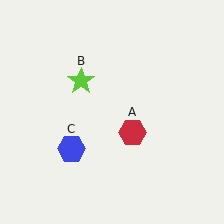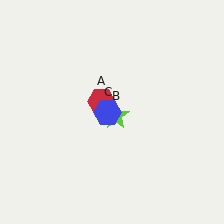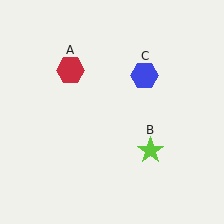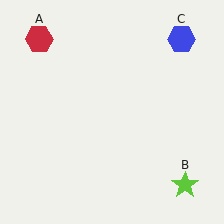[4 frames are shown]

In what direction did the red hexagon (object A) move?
The red hexagon (object A) moved up and to the left.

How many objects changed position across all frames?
3 objects changed position: red hexagon (object A), lime star (object B), blue hexagon (object C).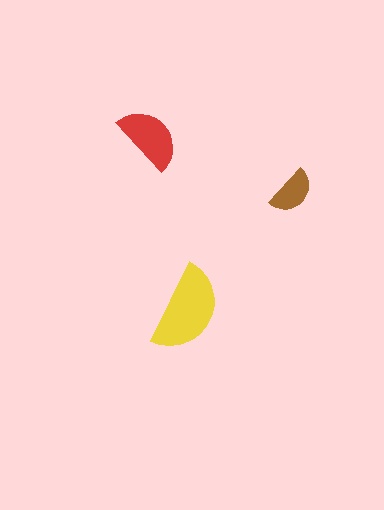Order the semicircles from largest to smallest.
the yellow one, the red one, the brown one.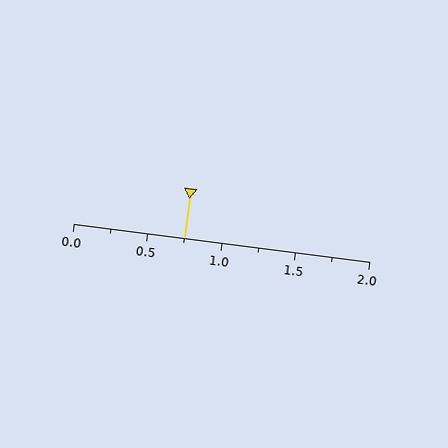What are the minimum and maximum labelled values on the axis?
The axis runs from 0.0 to 2.0.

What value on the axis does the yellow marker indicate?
The marker indicates approximately 0.75.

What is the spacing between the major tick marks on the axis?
The major ticks are spaced 0.5 apart.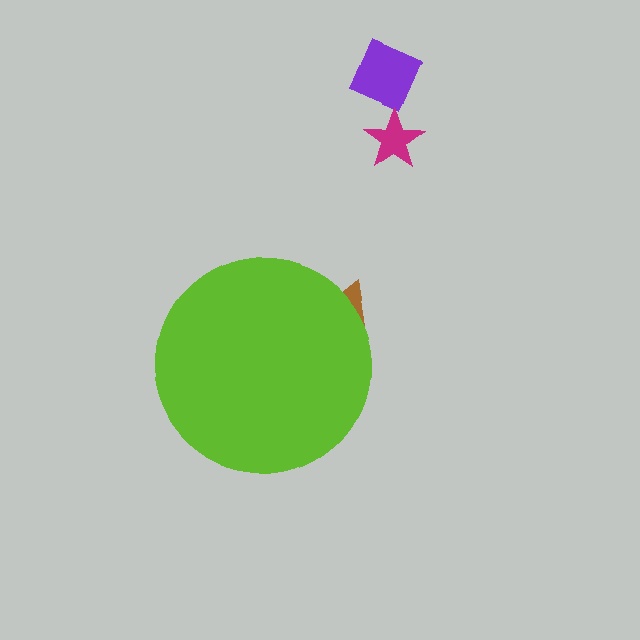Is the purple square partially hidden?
No, the purple square is fully visible.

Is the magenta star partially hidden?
No, the magenta star is fully visible.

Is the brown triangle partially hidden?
Yes, the brown triangle is partially hidden behind the lime circle.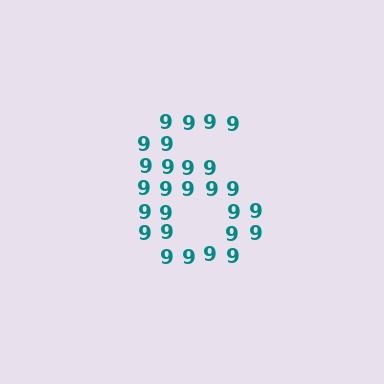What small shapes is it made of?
It is made of small digit 9's.